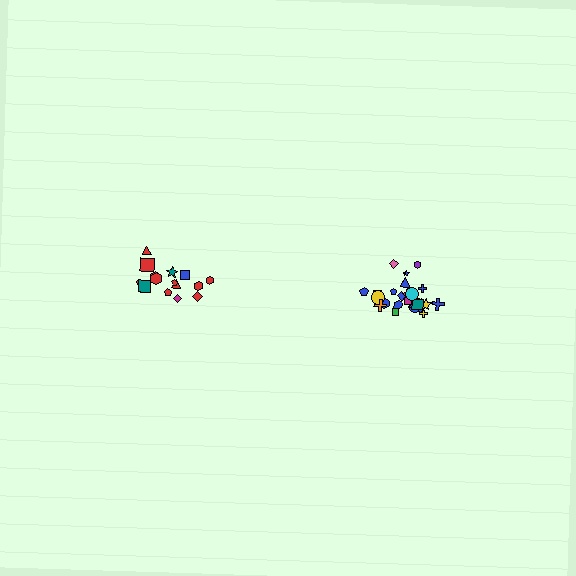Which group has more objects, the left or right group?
The right group.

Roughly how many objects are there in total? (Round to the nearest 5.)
Roughly 40 objects in total.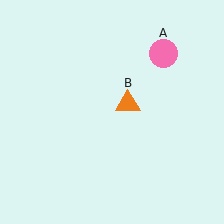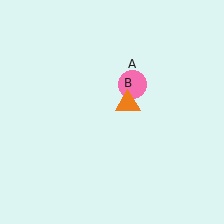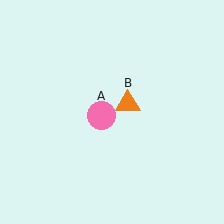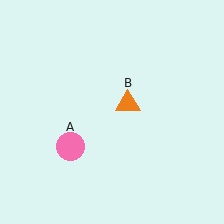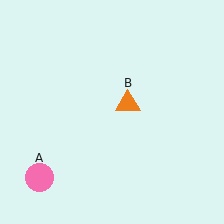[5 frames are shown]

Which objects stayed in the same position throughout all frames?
Orange triangle (object B) remained stationary.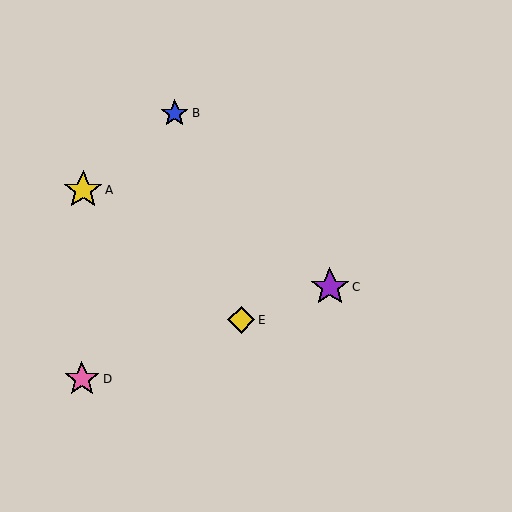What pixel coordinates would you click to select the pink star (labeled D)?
Click at (82, 379) to select the pink star D.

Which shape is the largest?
The purple star (labeled C) is the largest.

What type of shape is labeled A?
Shape A is a yellow star.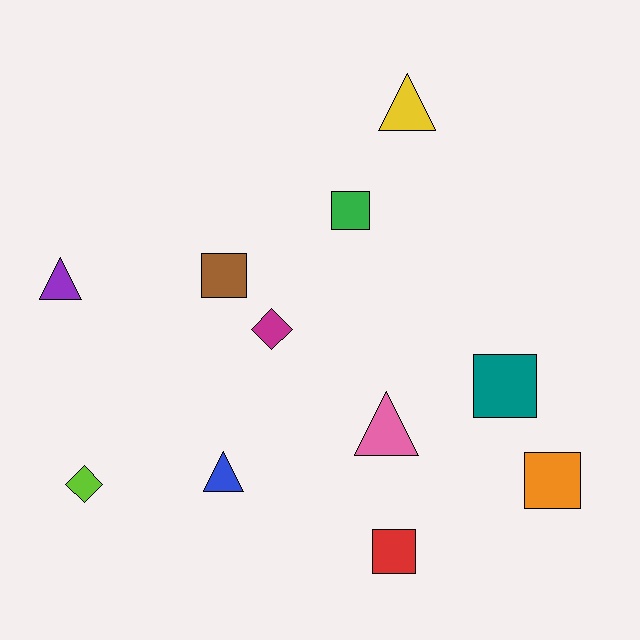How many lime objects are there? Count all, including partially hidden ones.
There is 1 lime object.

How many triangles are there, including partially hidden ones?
There are 4 triangles.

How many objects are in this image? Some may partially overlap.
There are 11 objects.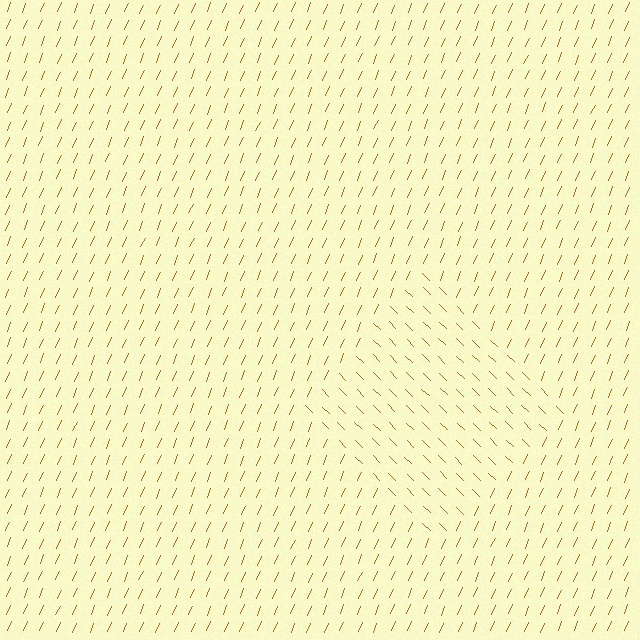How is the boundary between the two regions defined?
The boundary is defined purely by a change in line orientation (approximately 69 degrees difference). All lines are the same color and thickness.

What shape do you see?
I see a diamond.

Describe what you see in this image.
The image is filled with small brown line segments. A diamond region in the image has lines oriented differently from the surrounding lines, creating a visible texture boundary.